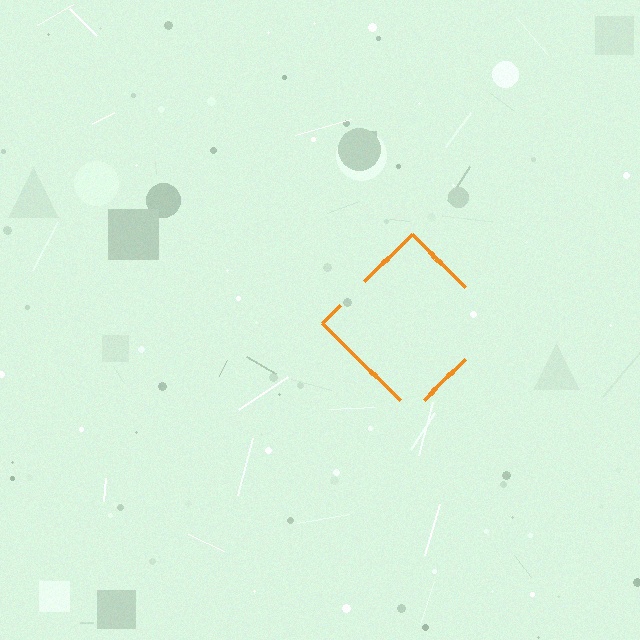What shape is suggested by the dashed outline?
The dashed outline suggests a diamond.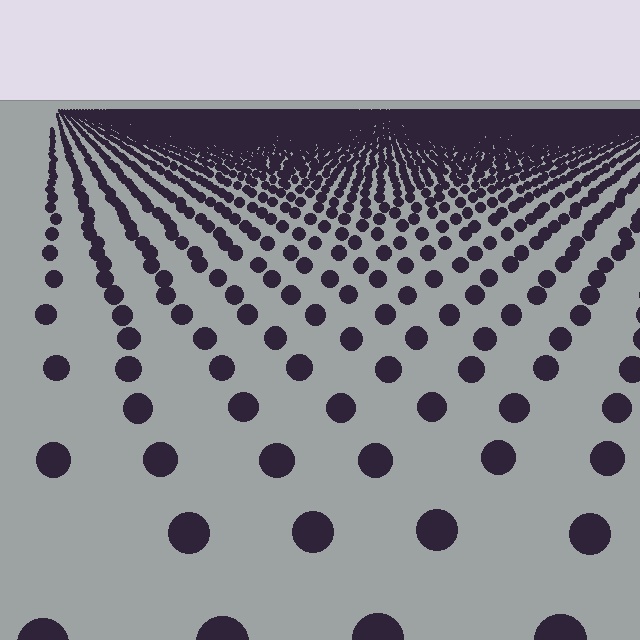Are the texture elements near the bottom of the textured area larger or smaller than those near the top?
Larger. Near the bottom, elements are closer to the viewer and appear at a bigger on-screen size.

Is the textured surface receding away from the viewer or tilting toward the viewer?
The surface is receding away from the viewer. Texture elements get smaller and denser toward the top.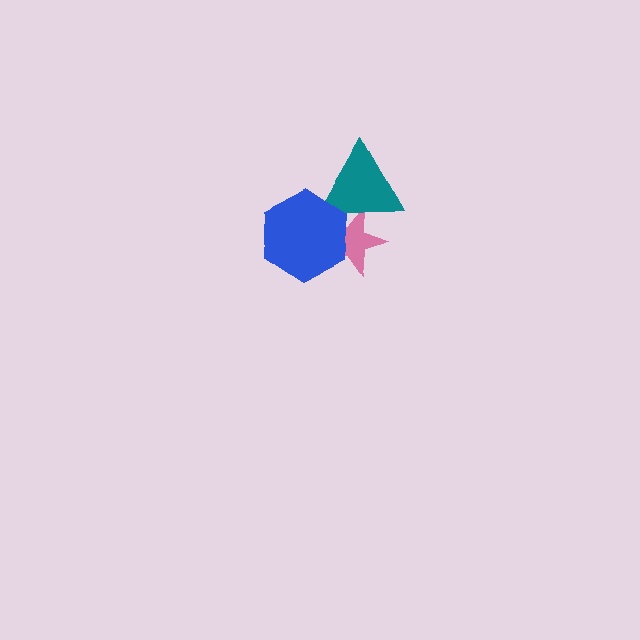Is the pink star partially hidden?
Yes, it is partially covered by another shape.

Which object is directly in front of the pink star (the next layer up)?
The teal triangle is directly in front of the pink star.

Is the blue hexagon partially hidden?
No, no other shape covers it.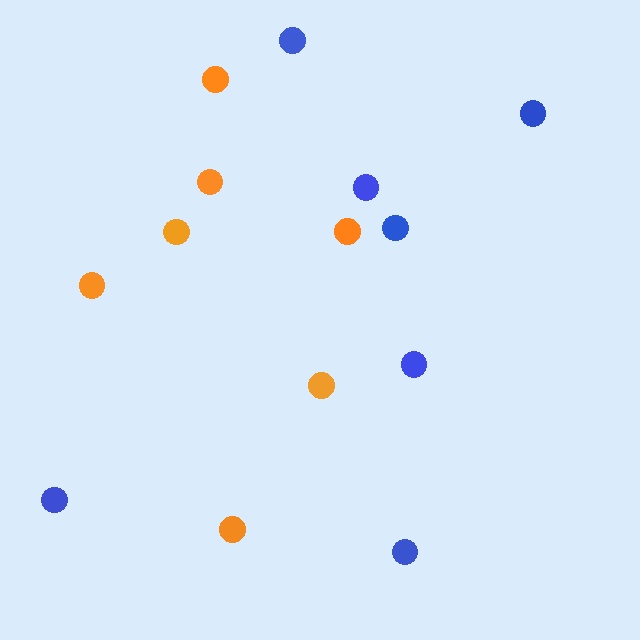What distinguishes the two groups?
There are 2 groups: one group of blue circles (7) and one group of orange circles (7).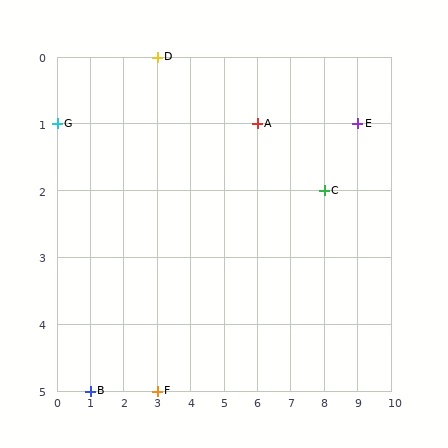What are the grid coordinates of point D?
Point D is at grid coordinates (3, 0).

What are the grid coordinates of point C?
Point C is at grid coordinates (8, 2).